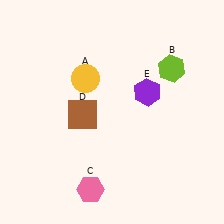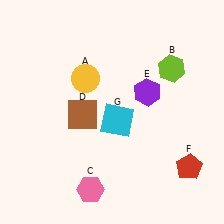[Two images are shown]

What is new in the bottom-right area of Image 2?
A cyan square (G) was added in the bottom-right area of Image 2.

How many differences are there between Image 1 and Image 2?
There are 2 differences between the two images.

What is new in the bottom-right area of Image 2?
A red pentagon (F) was added in the bottom-right area of Image 2.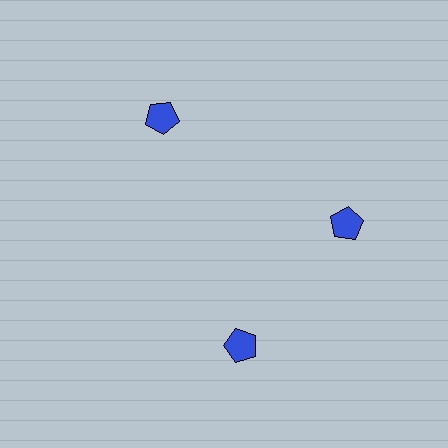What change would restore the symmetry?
The symmetry would be restored by rotating it back into even spacing with its neighbors so that all 3 pentagons sit at equal angles and equal distance from the center.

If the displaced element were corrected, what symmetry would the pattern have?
It would have 3-fold rotational symmetry — the pattern would map onto itself every 120 degrees.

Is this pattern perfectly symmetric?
No. The 3 blue pentagons are arranged in a ring, but one element near the 7 o'clock position is rotated out of alignment along the ring, breaking the 3-fold rotational symmetry.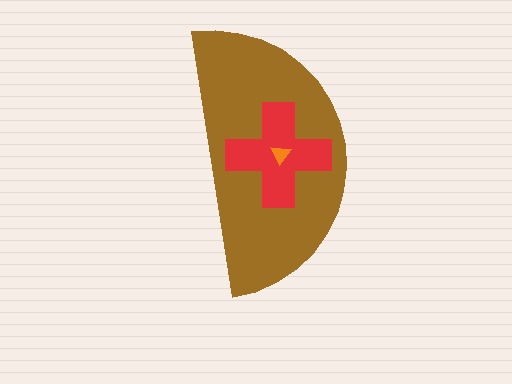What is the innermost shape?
The orange triangle.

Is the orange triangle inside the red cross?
Yes.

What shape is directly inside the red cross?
The orange triangle.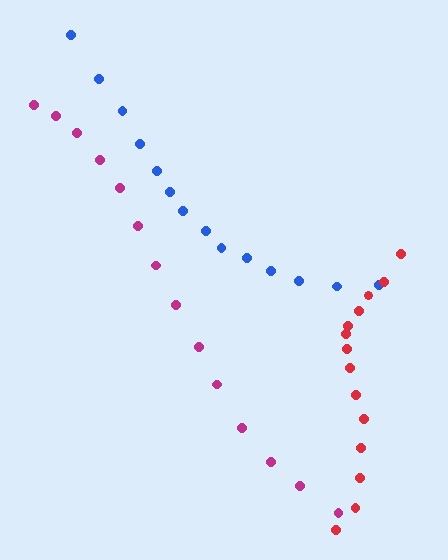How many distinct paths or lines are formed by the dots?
There are 3 distinct paths.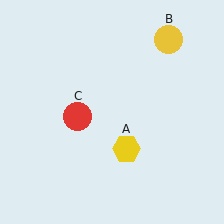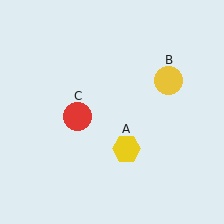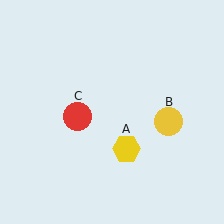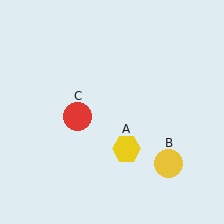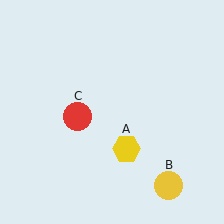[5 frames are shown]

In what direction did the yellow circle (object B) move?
The yellow circle (object B) moved down.